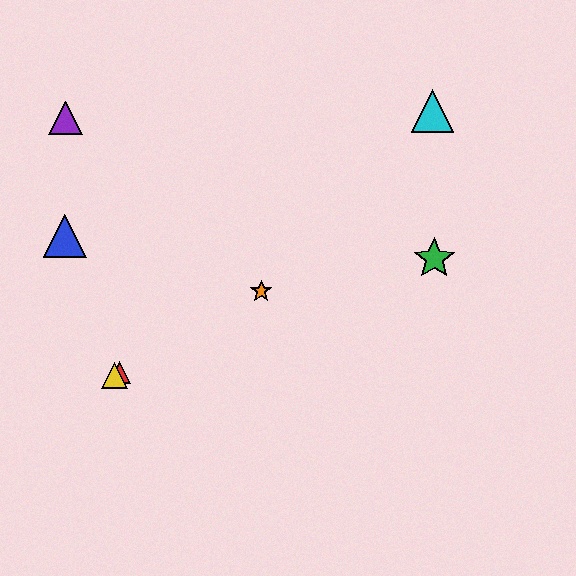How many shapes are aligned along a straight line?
3 shapes (the red triangle, the yellow triangle, the orange star) are aligned along a straight line.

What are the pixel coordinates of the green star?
The green star is at (434, 259).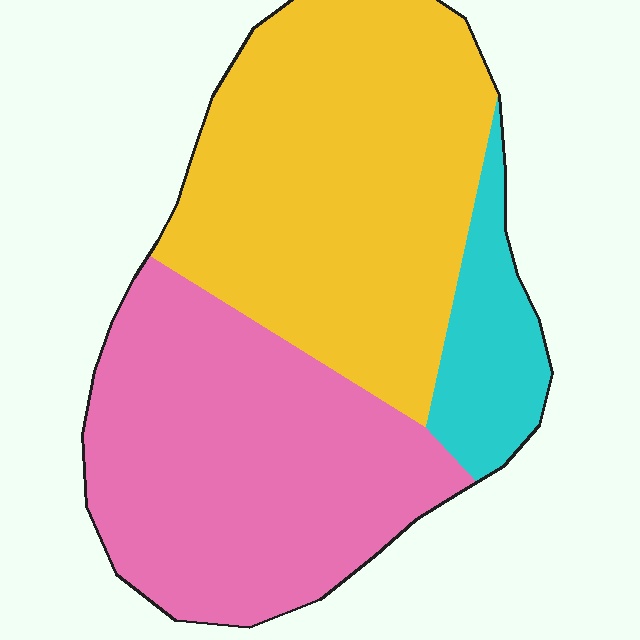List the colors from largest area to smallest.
From largest to smallest: yellow, pink, cyan.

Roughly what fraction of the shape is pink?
Pink takes up about two fifths (2/5) of the shape.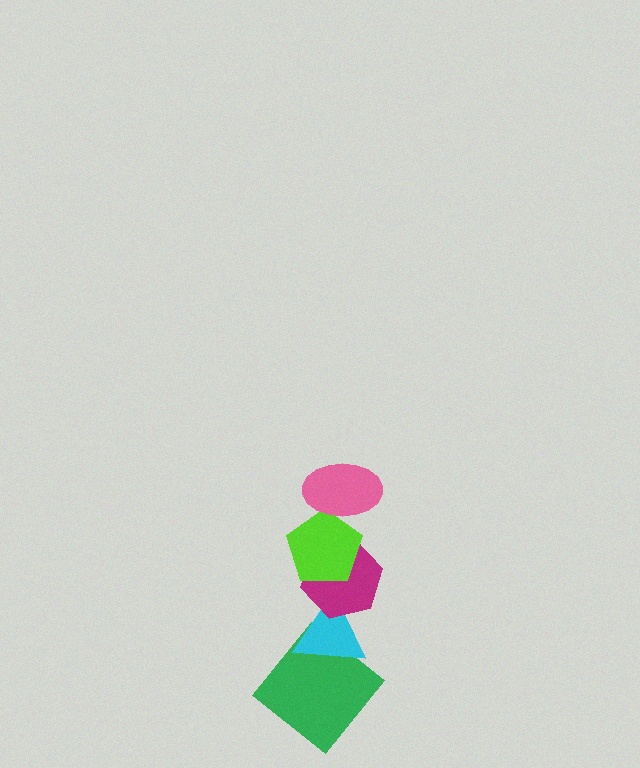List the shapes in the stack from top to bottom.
From top to bottom: the pink ellipse, the lime pentagon, the magenta hexagon, the cyan triangle, the green diamond.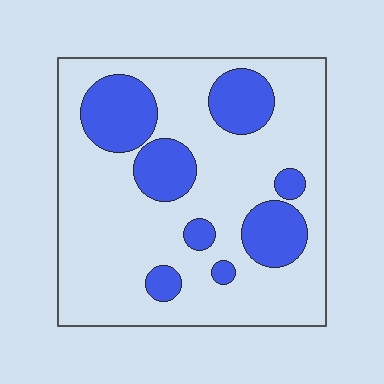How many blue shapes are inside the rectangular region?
8.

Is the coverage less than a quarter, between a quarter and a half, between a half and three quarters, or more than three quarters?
Between a quarter and a half.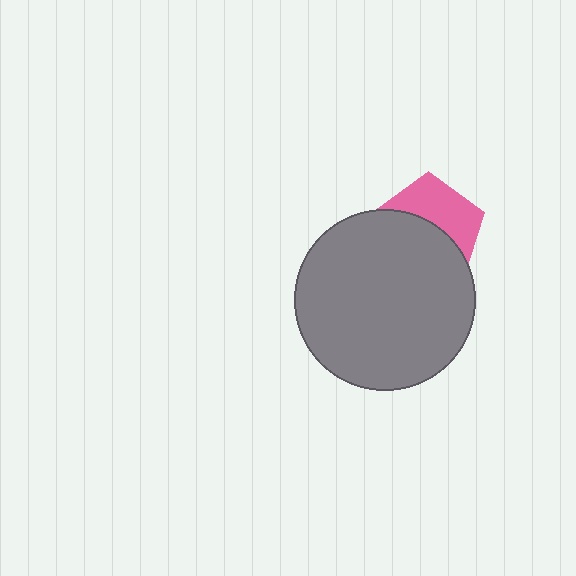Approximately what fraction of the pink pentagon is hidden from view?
Roughly 56% of the pink pentagon is hidden behind the gray circle.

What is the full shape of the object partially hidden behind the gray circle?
The partially hidden object is a pink pentagon.